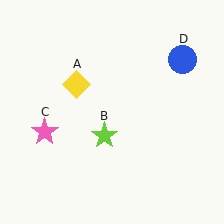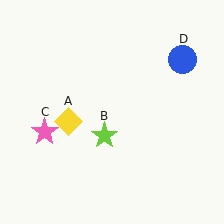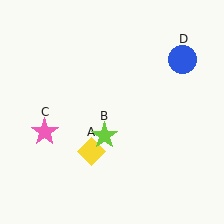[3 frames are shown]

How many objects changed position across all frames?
1 object changed position: yellow diamond (object A).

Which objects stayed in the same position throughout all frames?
Lime star (object B) and pink star (object C) and blue circle (object D) remained stationary.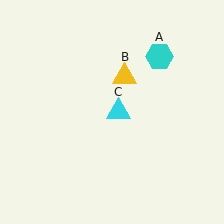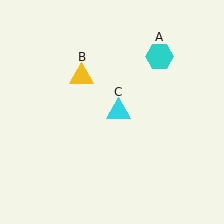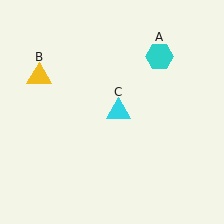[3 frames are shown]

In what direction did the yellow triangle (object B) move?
The yellow triangle (object B) moved left.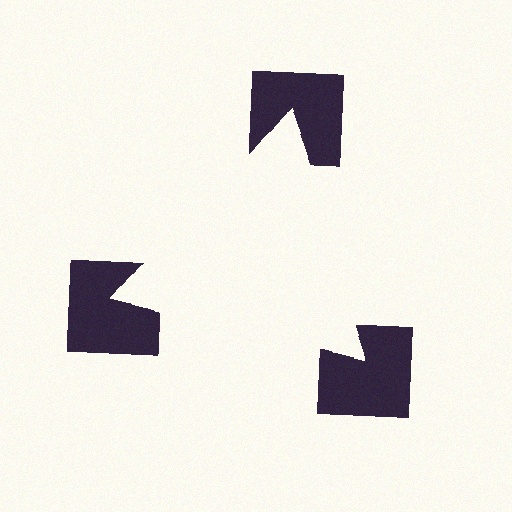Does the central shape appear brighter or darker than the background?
It typically appears slightly brighter than the background, even though no actual brightness change is drawn.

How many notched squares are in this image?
There are 3 — one at each vertex of the illusory triangle.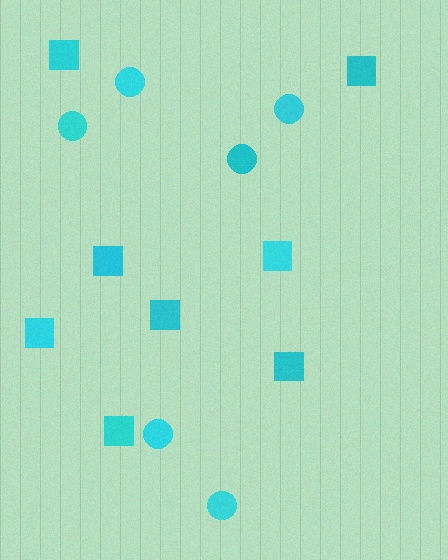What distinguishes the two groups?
There are 2 groups: one group of circles (6) and one group of squares (8).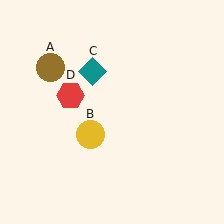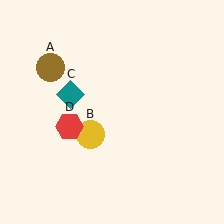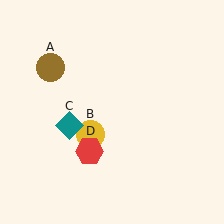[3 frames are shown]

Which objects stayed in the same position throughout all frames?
Brown circle (object A) and yellow circle (object B) remained stationary.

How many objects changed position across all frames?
2 objects changed position: teal diamond (object C), red hexagon (object D).